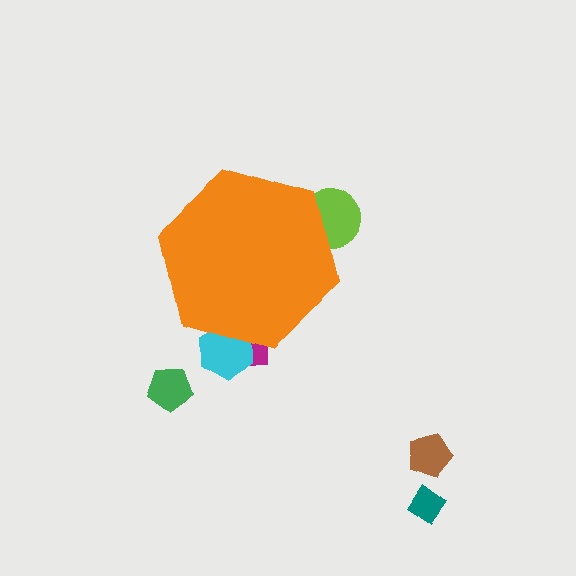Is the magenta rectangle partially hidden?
Yes, the magenta rectangle is partially hidden behind the orange hexagon.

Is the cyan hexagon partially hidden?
Yes, the cyan hexagon is partially hidden behind the orange hexagon.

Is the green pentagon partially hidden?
No, the green pentagon is fully visible.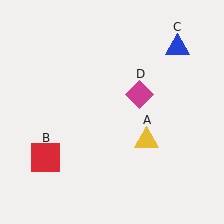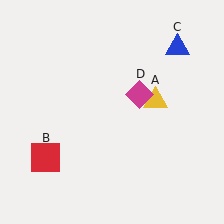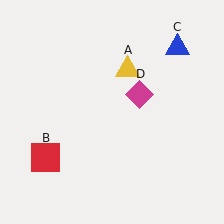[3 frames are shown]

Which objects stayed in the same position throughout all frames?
Red square (object B) and blue triangle (object C) and magenta diamond (object D) remained stationary.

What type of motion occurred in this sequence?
The yellow triangle (object A) rotated counterclockwise around the center of the scene.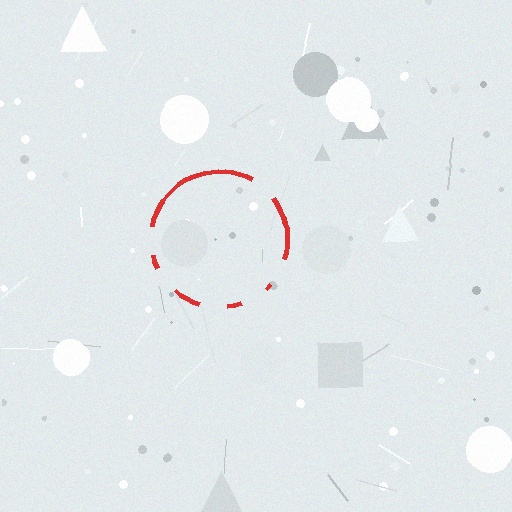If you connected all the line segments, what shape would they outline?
They would outline a circle.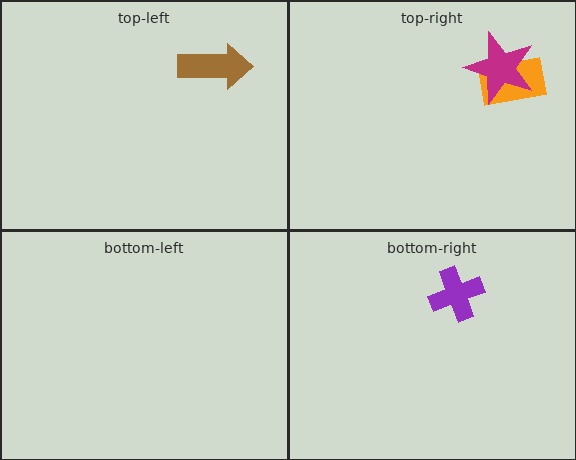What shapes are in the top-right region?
The orange rectangle, the magenta star.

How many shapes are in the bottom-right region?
1.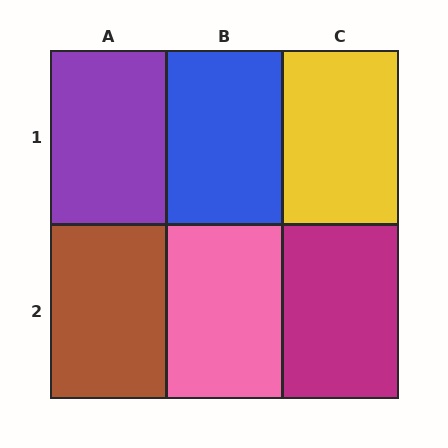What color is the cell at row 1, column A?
Purple.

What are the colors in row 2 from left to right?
Brown, pink, magenta.